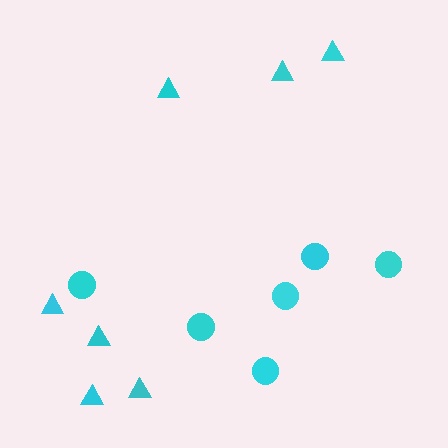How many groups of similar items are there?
There are 2 groups: one group of triangles (7) and one group of circles (6).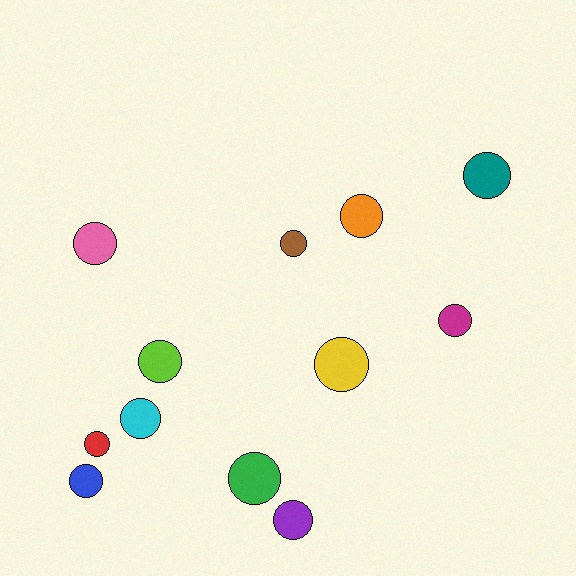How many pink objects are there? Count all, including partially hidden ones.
There is 1 pink object.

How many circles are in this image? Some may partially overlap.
There are 12 circles.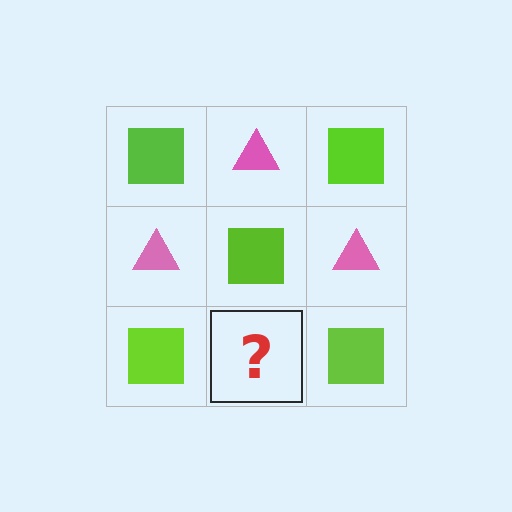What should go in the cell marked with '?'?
The missing cell should contain a pink triangle.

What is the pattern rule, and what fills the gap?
The rule is that it alternates lime square and pink triangle in a checkerboard pattern. The gap should be filled with a pink triangle.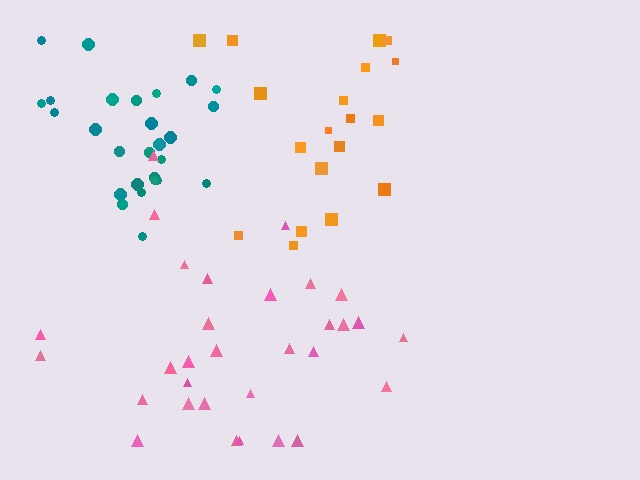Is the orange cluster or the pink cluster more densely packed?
Pink.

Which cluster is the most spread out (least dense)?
Orange.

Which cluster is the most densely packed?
Teal.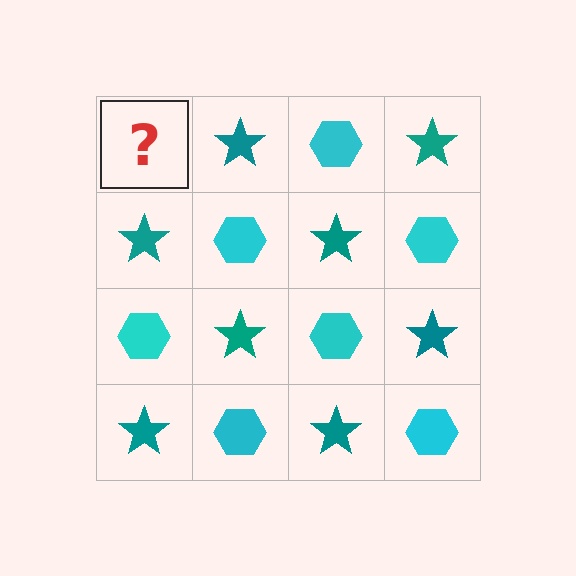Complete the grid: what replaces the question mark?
The question mark should be replaced with a cyan hexagon.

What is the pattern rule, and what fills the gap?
The rule is that it alternates cyan hexagon and teal star in a checkerboard pattern. The gap should be filled with a cyan hexagon.